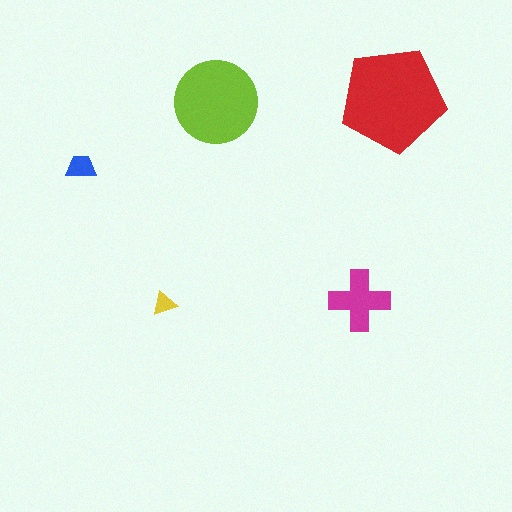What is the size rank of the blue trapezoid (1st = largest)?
4th.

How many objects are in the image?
There are 5 objects in the image.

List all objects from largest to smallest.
The red pentagon, the lime circle, the magenta cross, the blue trapezoid, the yellow triangle.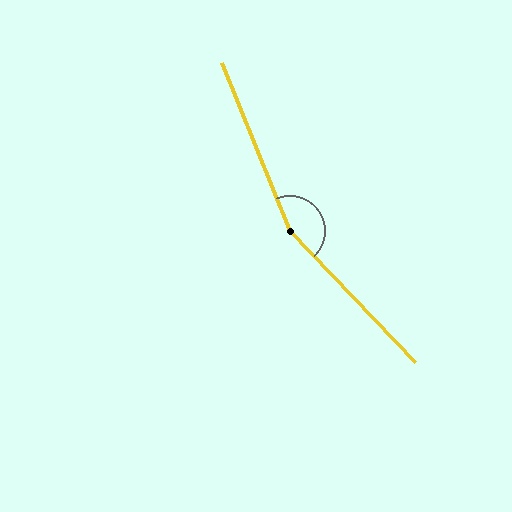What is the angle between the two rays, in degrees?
Approximately 158 degrees.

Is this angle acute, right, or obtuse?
It is obtuse.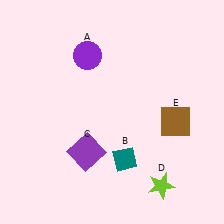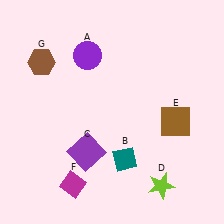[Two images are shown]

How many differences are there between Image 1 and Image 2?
There are 2 differences between the two images.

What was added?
A magenta diamond (F), a brown hexagon (G) were added in Image 2.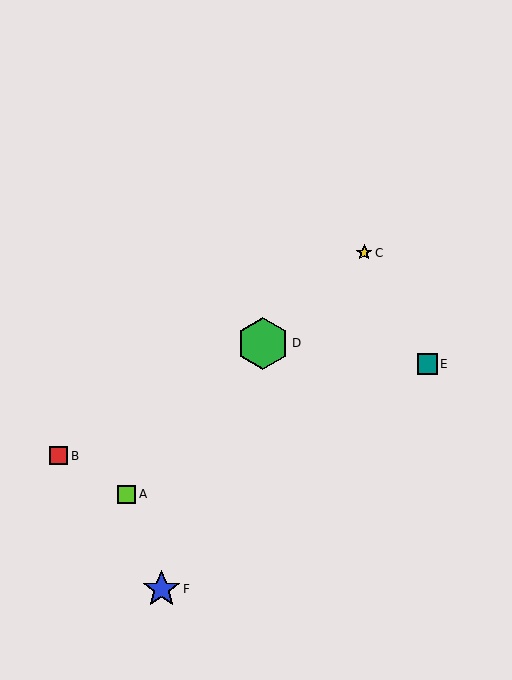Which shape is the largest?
The green hexagon (labeled D) is the largest.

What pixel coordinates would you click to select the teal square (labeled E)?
Click at (427, 364) to select the teal square E.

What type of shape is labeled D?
Shape D is a green hexagon.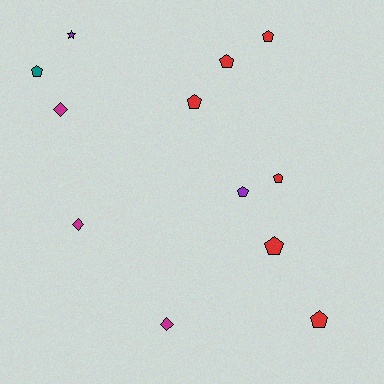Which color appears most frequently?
Red, with 6 objects.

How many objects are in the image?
There are 12 objects.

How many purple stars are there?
There is 1 purple star.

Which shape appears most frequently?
Pentagon, with 8 objects.